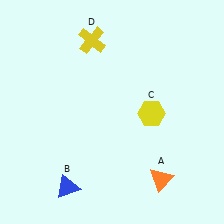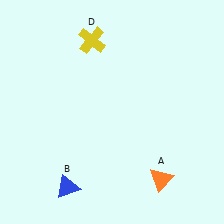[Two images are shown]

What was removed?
The yellow hexagon (C) was removed in Image 2.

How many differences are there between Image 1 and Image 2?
There is 1 difference between the two images.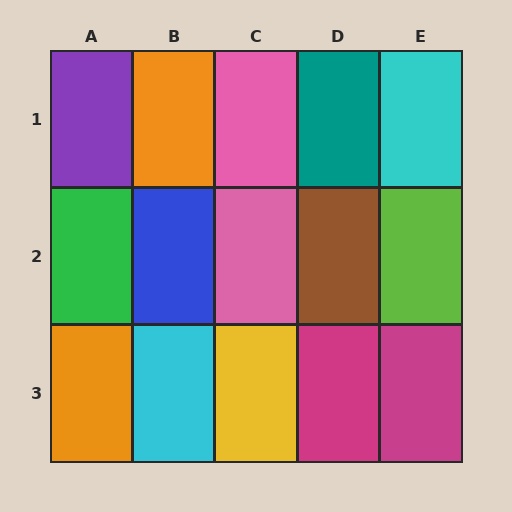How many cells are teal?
1 cell is teal.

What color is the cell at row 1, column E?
Cyan.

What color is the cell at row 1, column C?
Pink.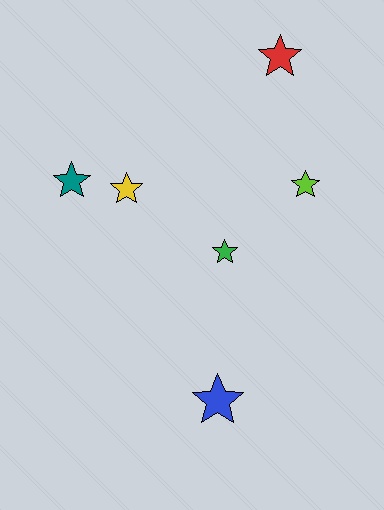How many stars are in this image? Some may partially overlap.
There are 6 stars.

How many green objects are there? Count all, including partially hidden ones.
There is 1 green object.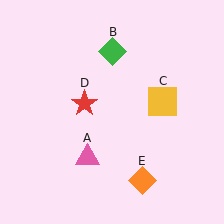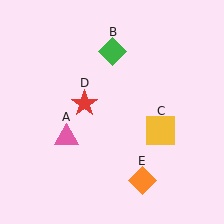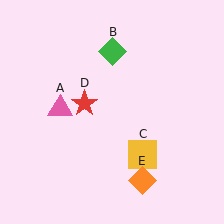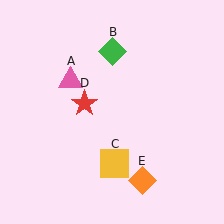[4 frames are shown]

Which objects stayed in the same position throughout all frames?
Green diamond (object B) and red star (object D) and orange diamond (object E) remained stationary.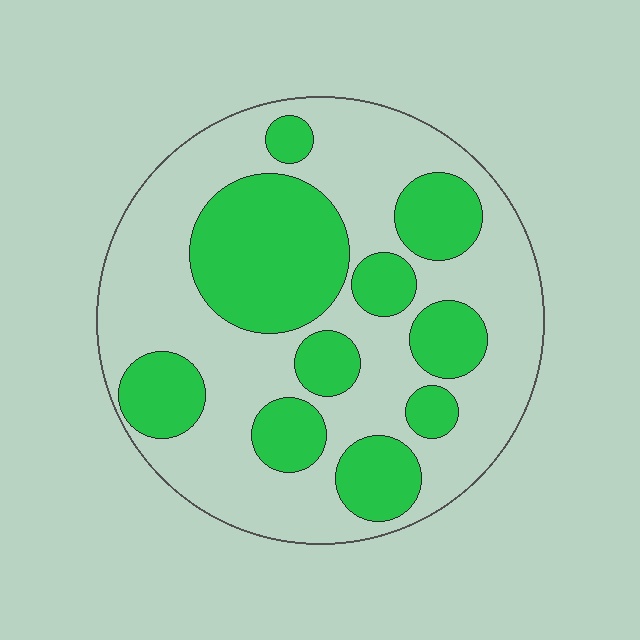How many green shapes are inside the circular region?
10.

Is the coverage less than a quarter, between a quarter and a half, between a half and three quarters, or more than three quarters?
Between a quarter and a half.